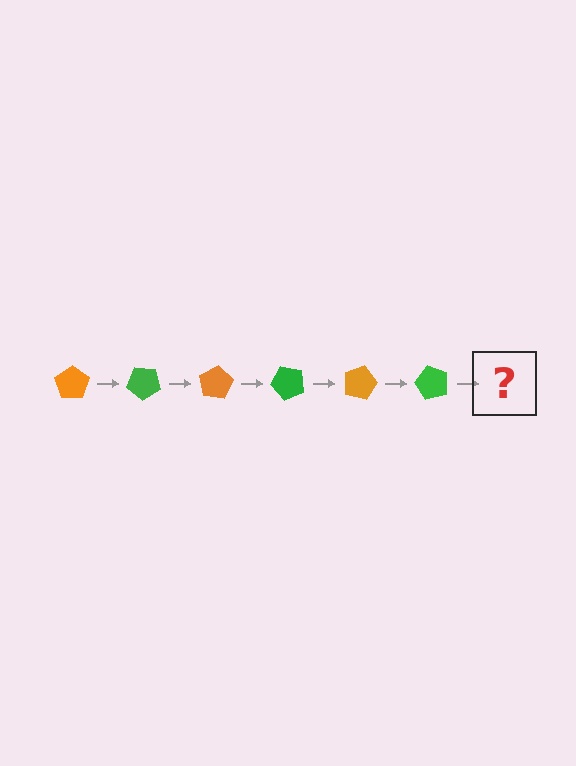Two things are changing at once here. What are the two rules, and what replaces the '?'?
The two rules are that it rotates 40 degrees each step and the color cycles through orange and green. The '?' should be an orange pentagon, rotated 240 degrees from the start.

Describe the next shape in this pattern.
It should be an orange pentagon, rotated 240 degrees from the start.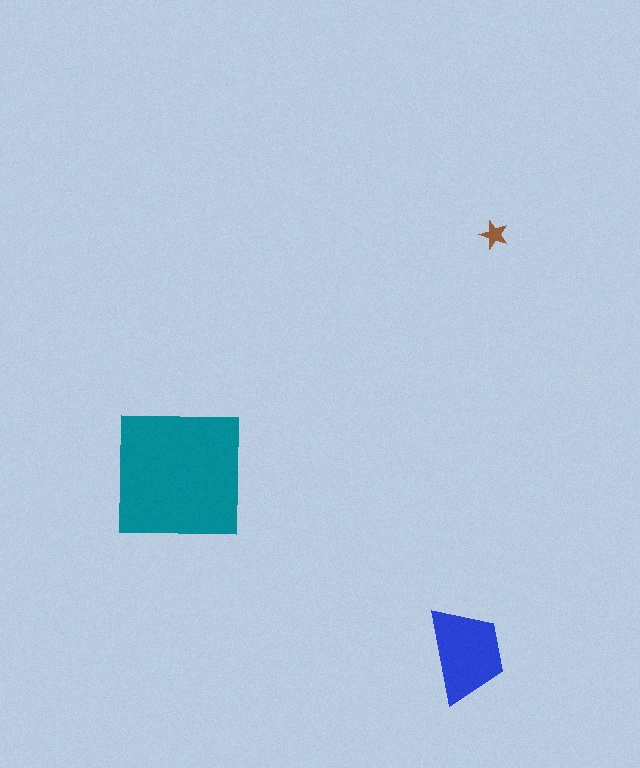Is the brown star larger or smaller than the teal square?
Smaller.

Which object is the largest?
The teal square.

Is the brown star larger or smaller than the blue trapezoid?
Smaller.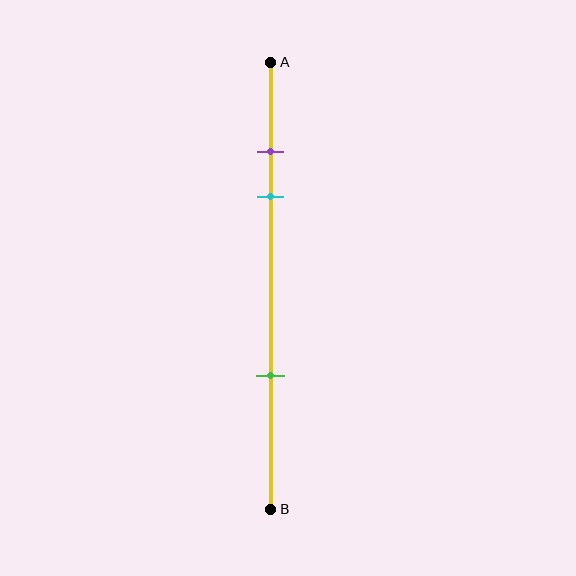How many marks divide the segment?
There are 3 marks dividing the segment.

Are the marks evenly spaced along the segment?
No, the marks are not evenly spaced.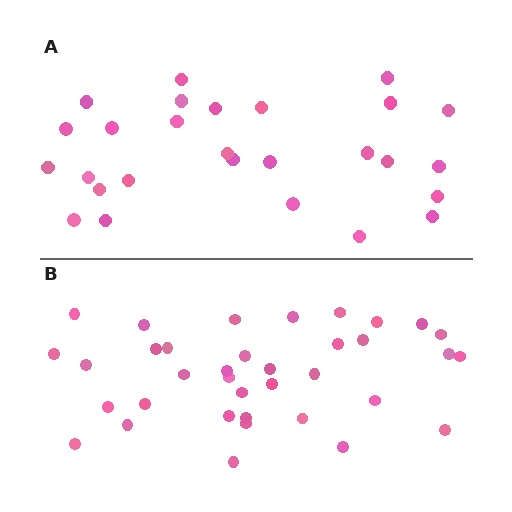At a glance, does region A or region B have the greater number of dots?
Region B (the bottom region) has more dots.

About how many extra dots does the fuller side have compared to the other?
Region B has roughly 8 or so more dots than region A.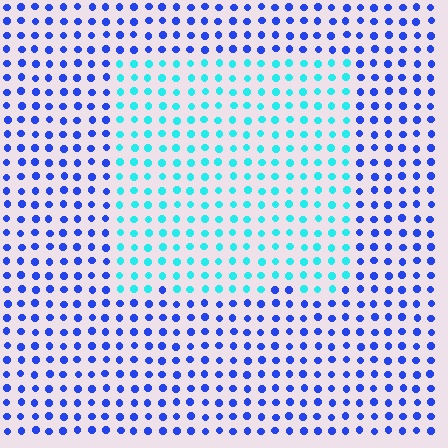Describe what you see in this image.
The image is filled with small blue elements in a uniform arrangement. A rectangle-shaped region is visible where the elements are tinted to a slightly different hue, forming a subtle color boundary.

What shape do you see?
I see a rectangle.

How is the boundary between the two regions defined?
The boundary is defined purely by a slight shift in hue (about 51 degrees). Spacing, size, and orientation are identical on both sides.